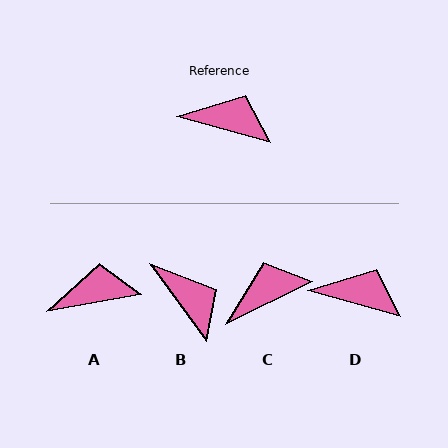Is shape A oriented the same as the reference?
No, it is off by about 26 degrees.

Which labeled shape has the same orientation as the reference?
D.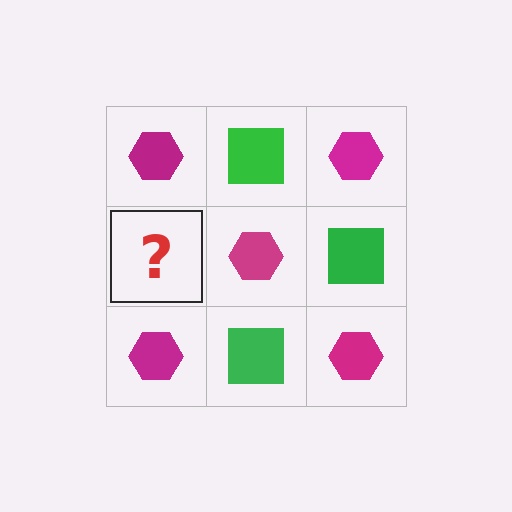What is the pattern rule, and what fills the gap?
The rule is that it alternates magenta hexagon and green square in a checkerboard pattern. The gap should be filled with a green square.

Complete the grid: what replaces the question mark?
The question mark should be replaced with a green square.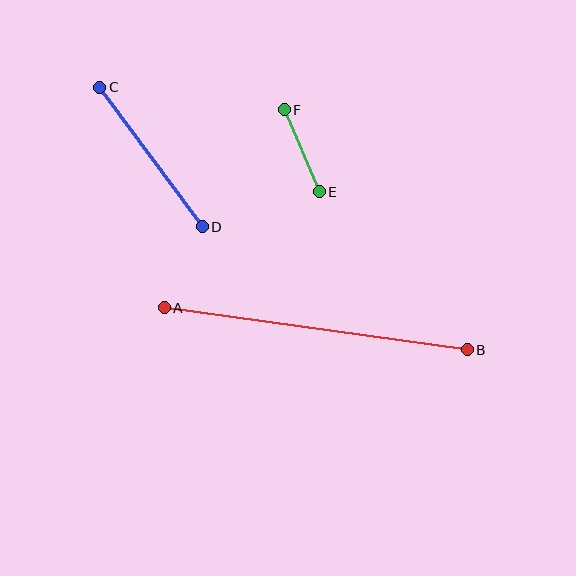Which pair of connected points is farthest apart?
Points A and B are farthest apart.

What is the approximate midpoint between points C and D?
The midpoint is at approximately (151, 157) pixels.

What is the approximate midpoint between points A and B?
The midpoint is at approximately (316, 329) pixels.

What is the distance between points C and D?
The distance is approximately 173 pixels.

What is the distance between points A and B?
The distance is approximately 306 pixels.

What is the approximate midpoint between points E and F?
The midpoint is at approximately (302, 151) pixels.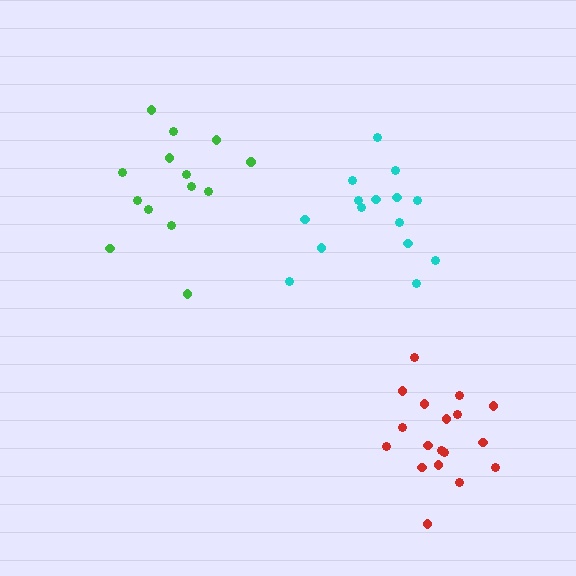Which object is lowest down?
The red cluster is bottommost.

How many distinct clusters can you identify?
There are 3 distinct clusters.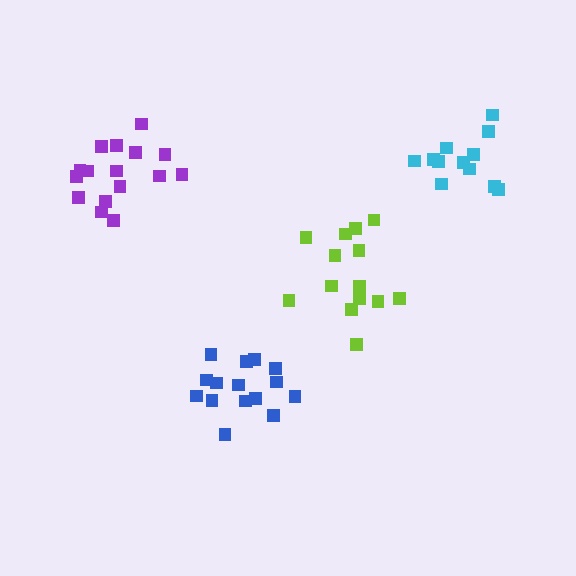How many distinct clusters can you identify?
There are 4 distinct clusters.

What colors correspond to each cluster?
The clusters are colored: purple, cyan, lime, blue.